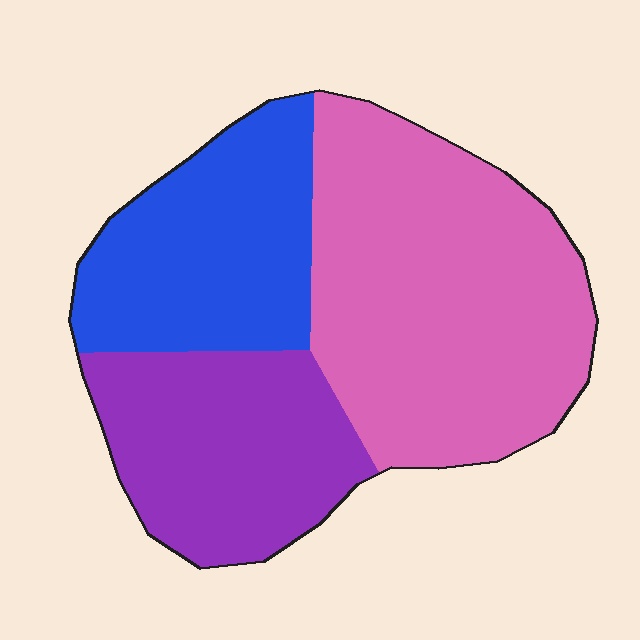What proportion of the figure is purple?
Purple covers around 25% of the figure.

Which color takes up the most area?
Pink, at roughly 45%.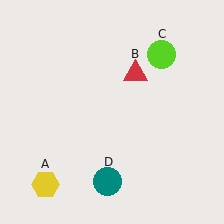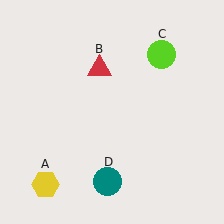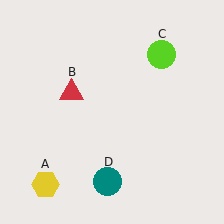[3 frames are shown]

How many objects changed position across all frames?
1 object changed position: red triangle (object B).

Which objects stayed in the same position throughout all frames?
Yellow hexagon (object A) and lime circle (object C) and teal circle (object D) remained stationary.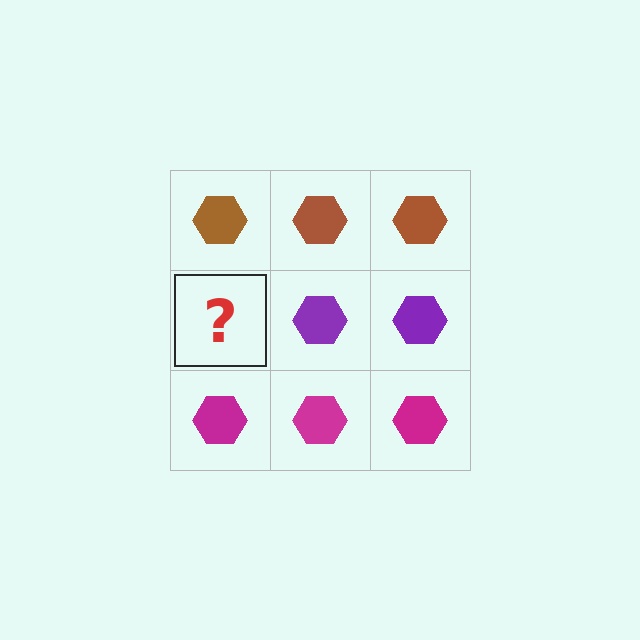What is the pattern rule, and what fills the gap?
The rule is that each row has a consistent color. The gap should be filled with a purple hexagon.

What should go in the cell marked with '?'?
The missing cell should contain a purple hexagon.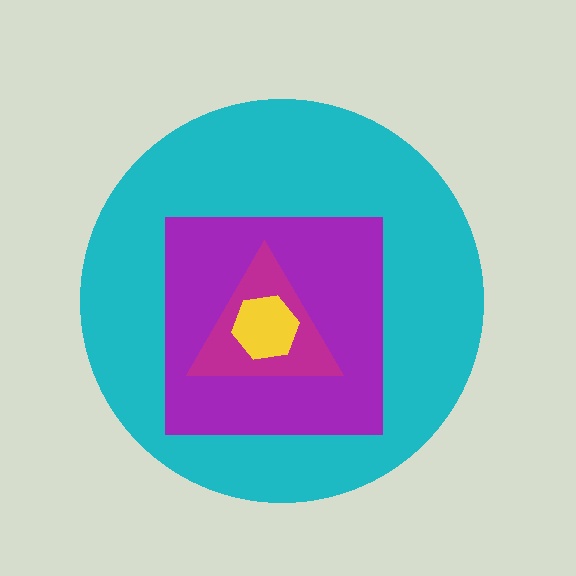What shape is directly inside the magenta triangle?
The yellow hexagon.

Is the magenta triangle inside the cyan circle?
Yes.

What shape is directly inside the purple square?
The magenta triangle.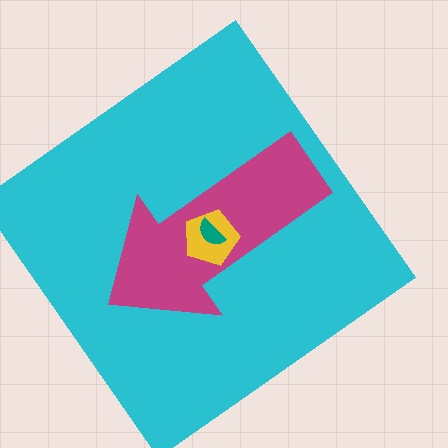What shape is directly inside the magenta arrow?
The yellow pentagon.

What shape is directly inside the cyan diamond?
The magenta arrow.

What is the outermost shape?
The cyan diamond.